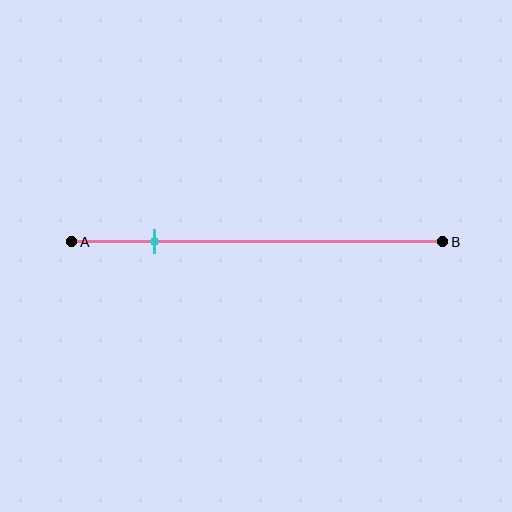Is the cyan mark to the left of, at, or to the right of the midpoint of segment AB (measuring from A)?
The cyan mark is to the left of the midpoint of segment AB.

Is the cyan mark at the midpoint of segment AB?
No, the mark is at about 20% from A, not at the 50% midpoint.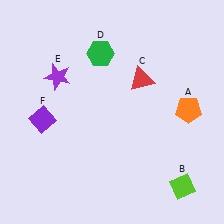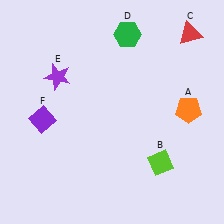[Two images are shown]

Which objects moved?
The objects that moved are: the lime diamond (B), the red triangle (C), the green hexagon (D).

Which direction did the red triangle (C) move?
The red triangle (C) moved right.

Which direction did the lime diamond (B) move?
The lime diamond (B) moved up.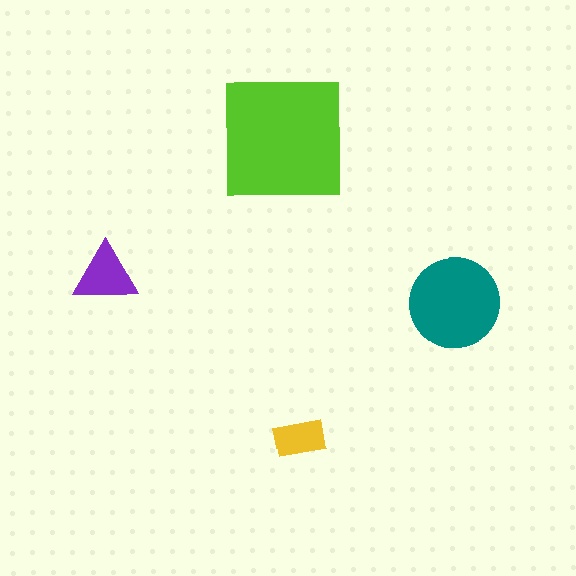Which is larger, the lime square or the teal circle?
The lime square.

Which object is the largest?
The lime square.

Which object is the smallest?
The yellow rectangle.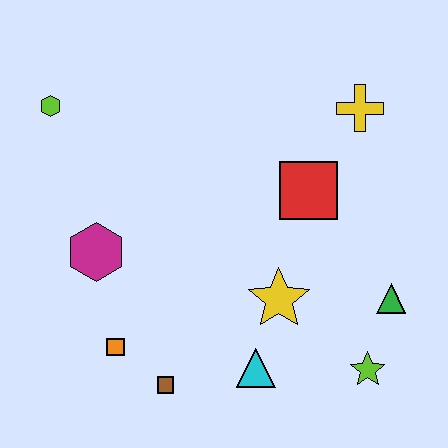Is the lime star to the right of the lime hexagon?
Yes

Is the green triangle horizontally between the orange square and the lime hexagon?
No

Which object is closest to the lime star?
The green triangle is closest to the lime star.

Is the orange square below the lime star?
No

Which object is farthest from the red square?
The lime hexagon is farthest from the red square.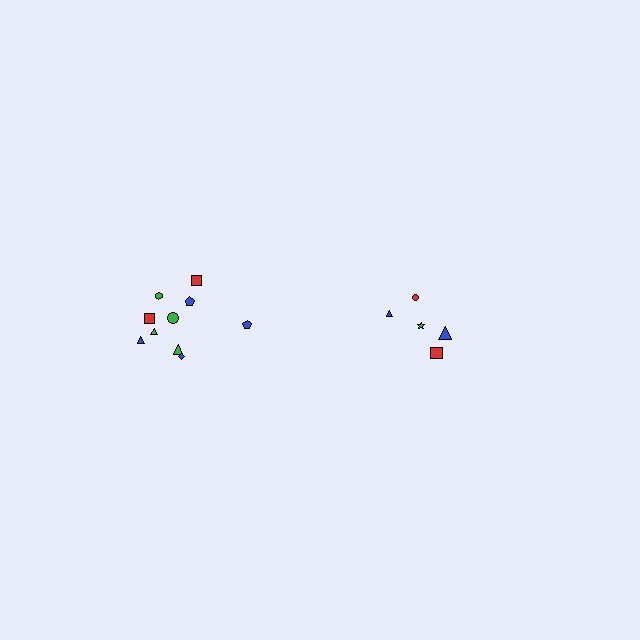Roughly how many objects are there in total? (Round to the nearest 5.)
Roughly 15 objects in total.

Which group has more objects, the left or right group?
The left group.